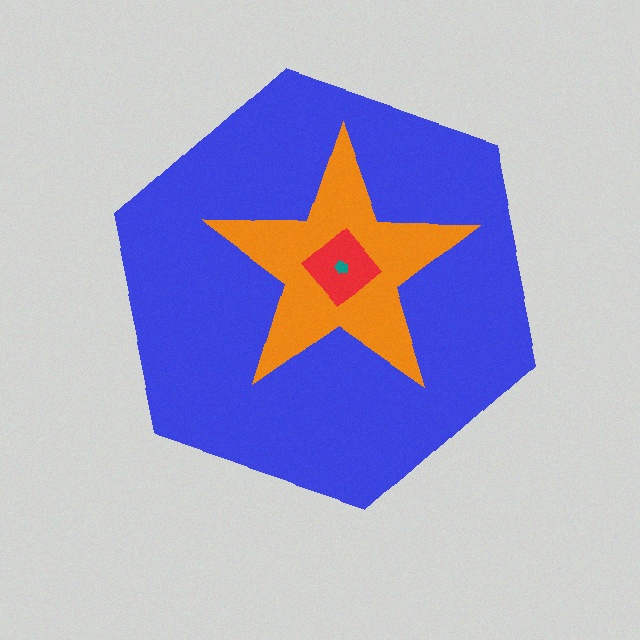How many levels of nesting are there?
4.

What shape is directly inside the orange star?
The red diamond.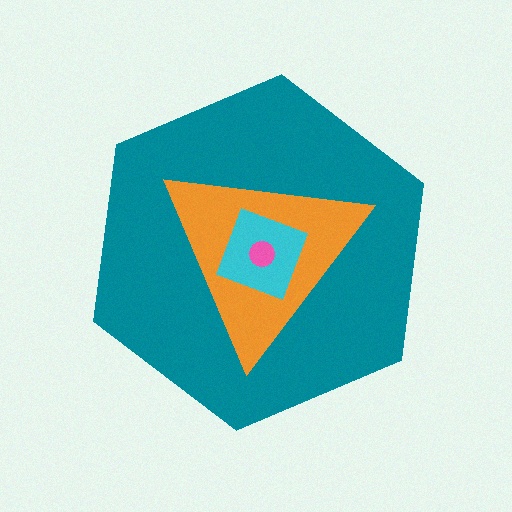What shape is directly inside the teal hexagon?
The orange triangle.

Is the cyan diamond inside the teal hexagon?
Yes.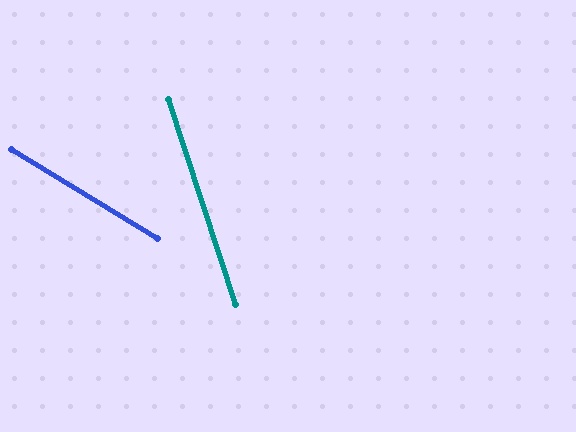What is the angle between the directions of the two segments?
Approximately 40 degrees.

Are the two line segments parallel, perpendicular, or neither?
Neither parallel nor perpendicular — they differ by about 40°.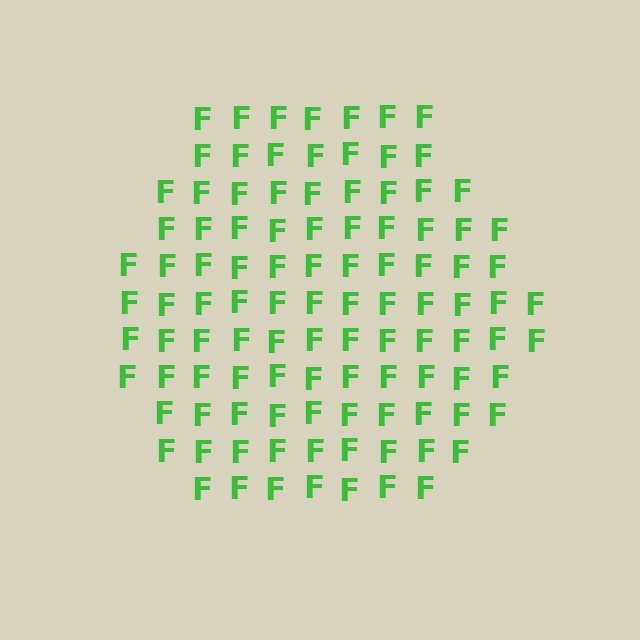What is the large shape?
The large shape is a hexagon.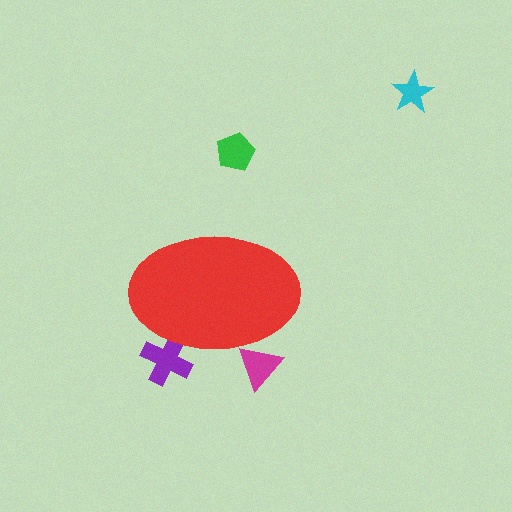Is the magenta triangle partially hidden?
Yes, the magenta triangle is partially hidden behind the red ellipse.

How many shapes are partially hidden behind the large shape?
2 shapes are partially hidden.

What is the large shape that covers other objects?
A red ellipse.